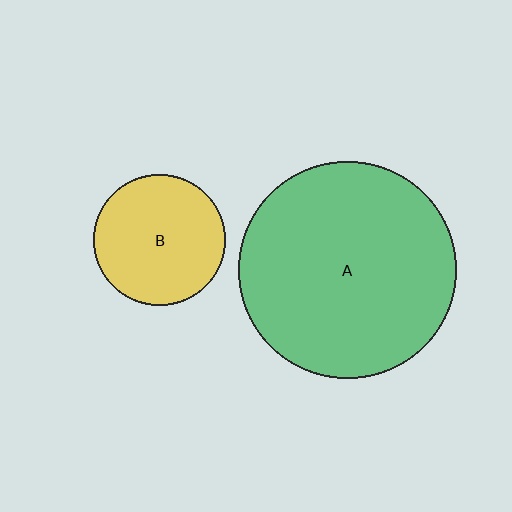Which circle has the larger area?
Circle A (green).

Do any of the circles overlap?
No, none of the circles overlap.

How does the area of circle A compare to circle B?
Approximately 2.7 times.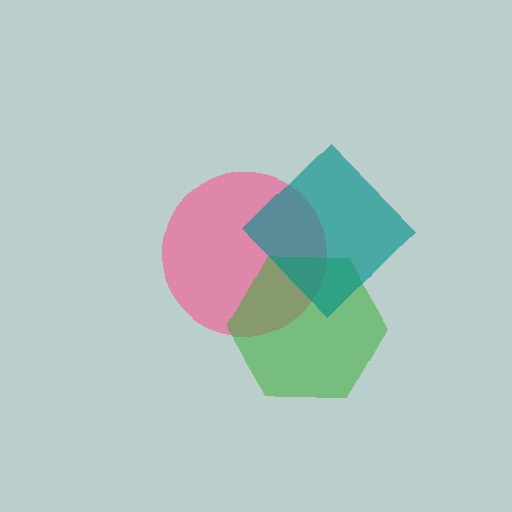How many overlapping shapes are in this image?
There are 3 overlapping shapes in the image.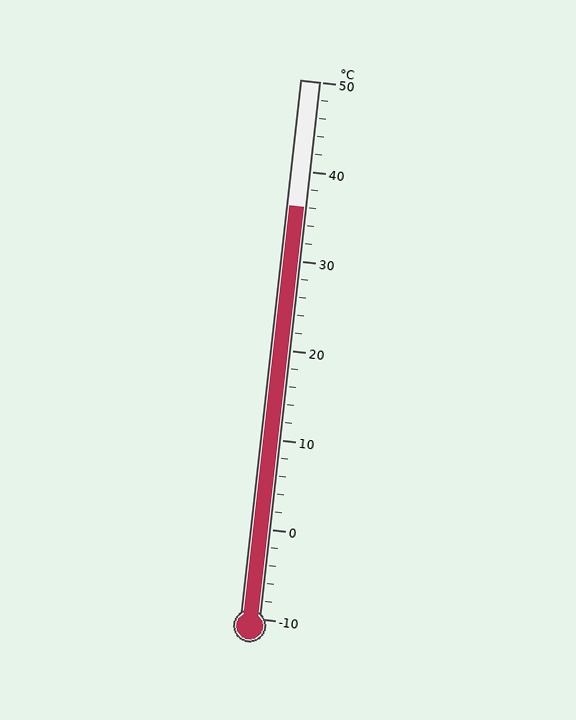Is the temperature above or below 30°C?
The temperature is above 30°C.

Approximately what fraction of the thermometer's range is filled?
The thermometer is filled to approximately 75% of its range.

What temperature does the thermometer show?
The thermometer shows approximately 36°C.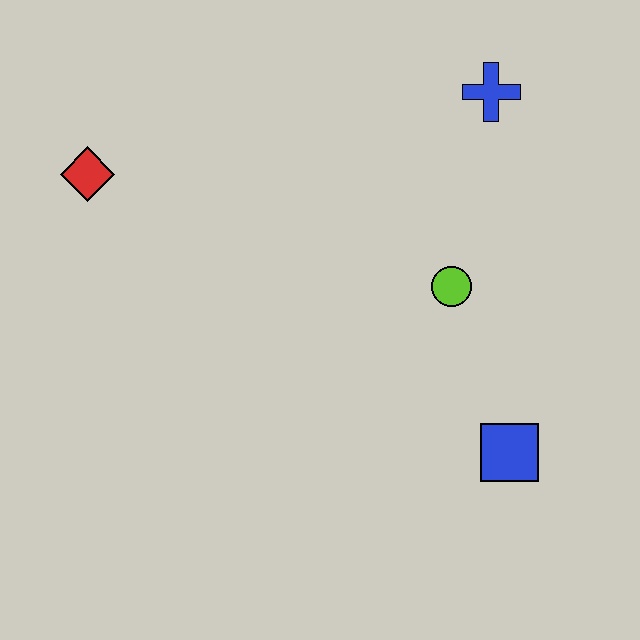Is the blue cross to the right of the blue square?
No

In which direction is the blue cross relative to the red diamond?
The blue cross is to the right of the red diamond.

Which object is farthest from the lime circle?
The red diamond is farthest from the lime circle.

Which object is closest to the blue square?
The lime circle is closest to the blue square.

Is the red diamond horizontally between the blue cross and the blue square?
No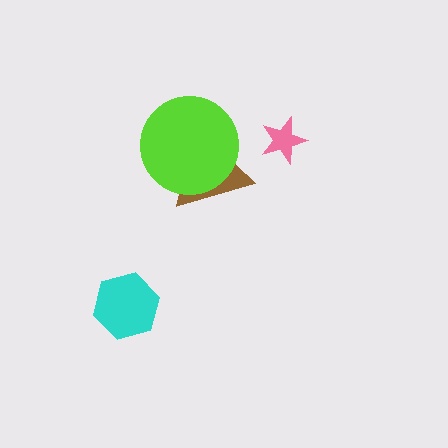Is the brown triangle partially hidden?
Yes, it is partially covered by another shape.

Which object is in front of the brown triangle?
The lime circle is in front of the brown triangle.